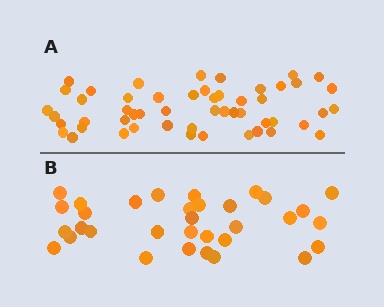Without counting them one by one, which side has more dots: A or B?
Region A (the top region) has more dots.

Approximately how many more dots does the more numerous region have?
Region A has approximately 20 more dots than region B.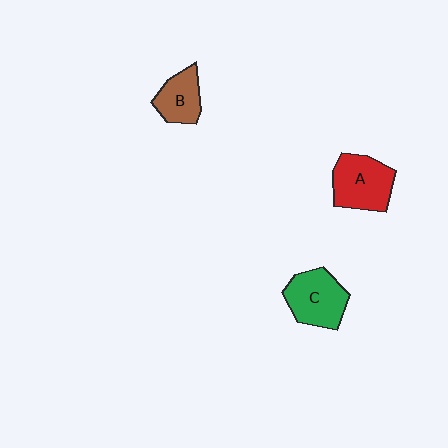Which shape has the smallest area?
Shape B (brown).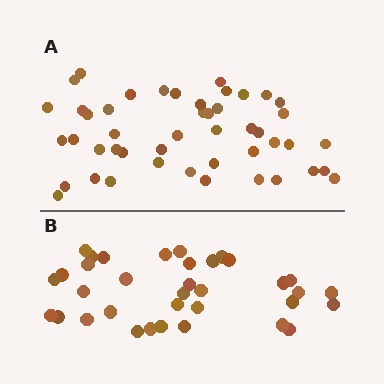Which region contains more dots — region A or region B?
Region A (the top region) has more dots.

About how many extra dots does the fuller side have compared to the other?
Region A has roughly 12 or so more dots than region B.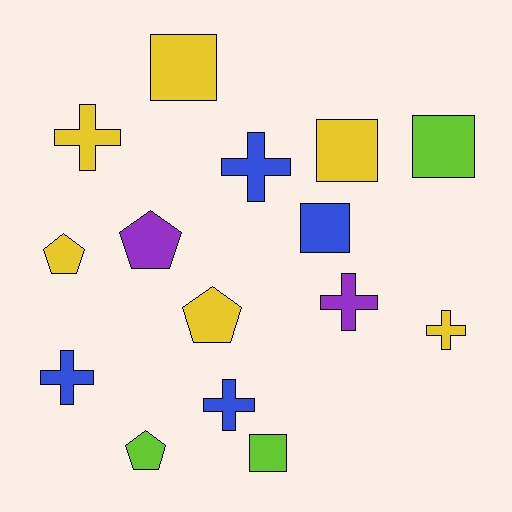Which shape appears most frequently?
Cross, with 6 objects.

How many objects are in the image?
There are 15 objects.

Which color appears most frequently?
Yellow, with 6 objects.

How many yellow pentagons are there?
There are 2 yellow pentagons.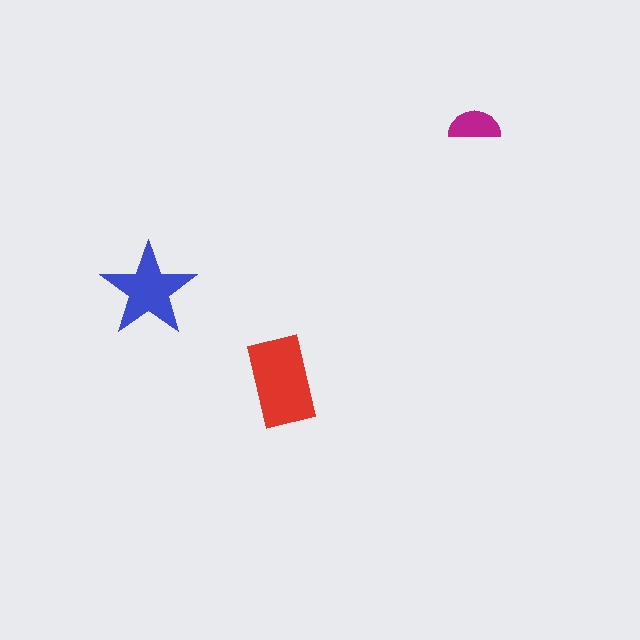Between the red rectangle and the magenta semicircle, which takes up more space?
The red rectangle.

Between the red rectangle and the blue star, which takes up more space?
The red rectangle.